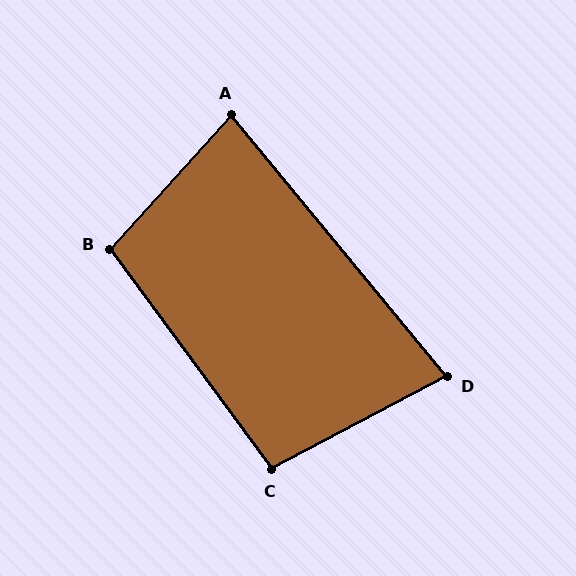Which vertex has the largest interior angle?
B, at approximately 102 degrees.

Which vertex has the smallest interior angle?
D, at approximately 78 degrees.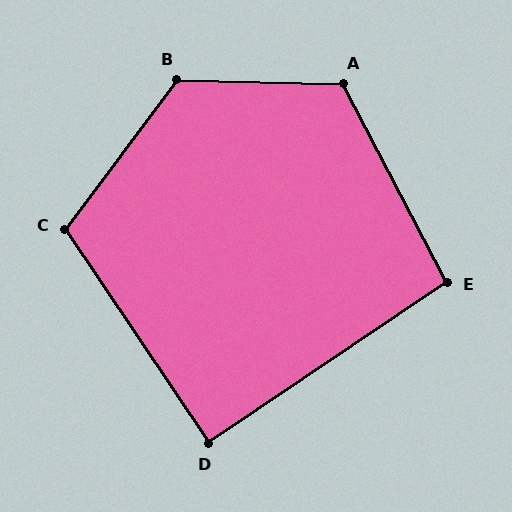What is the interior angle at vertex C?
Approximately 109 degrees (obtuse).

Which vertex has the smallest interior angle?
D, at approximately 90 degrees.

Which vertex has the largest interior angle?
B, at approximately 126 degrees.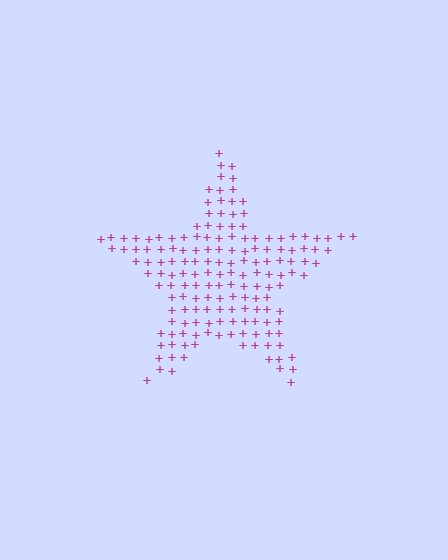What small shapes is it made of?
It is made of small plus signs.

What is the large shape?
The large shape is a star.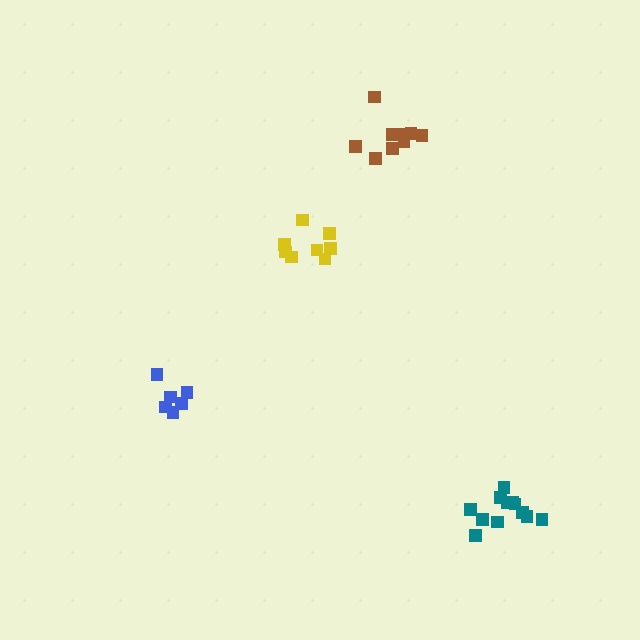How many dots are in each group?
Group 1: 12 dots, Group 2: 8 dots, Group 3: 6 dots, Group 4: 9 dots (35 total).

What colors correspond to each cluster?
The clusters are colored: teal, yellow, blue, brown.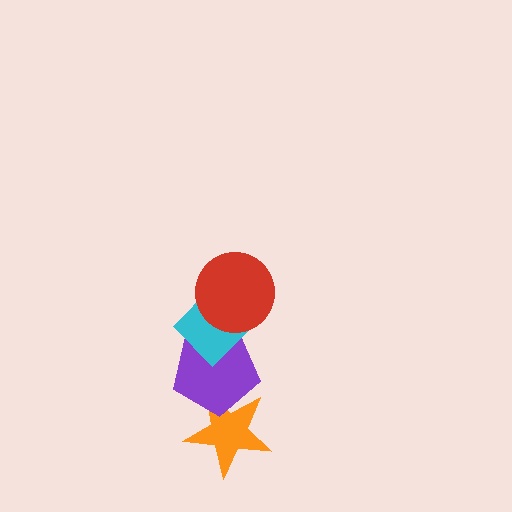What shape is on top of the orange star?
The purple pentagon is on top of the orange star.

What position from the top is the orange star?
The orange star is 4th from the top.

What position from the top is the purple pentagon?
The purple pentagon is 3rd from the top.